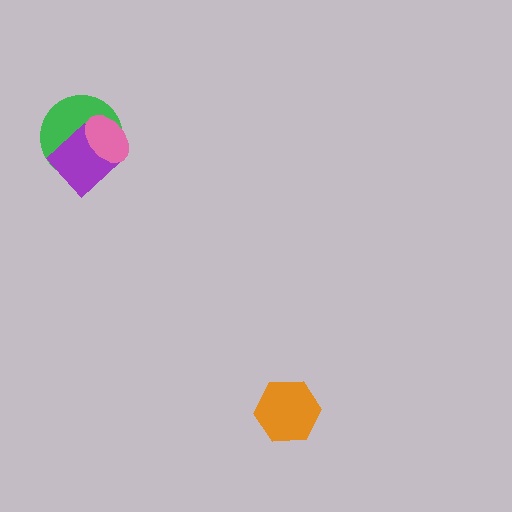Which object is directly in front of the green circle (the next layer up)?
The purple diamond is directly in front of the green circle.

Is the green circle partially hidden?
Yes, it is partially covered by another shape.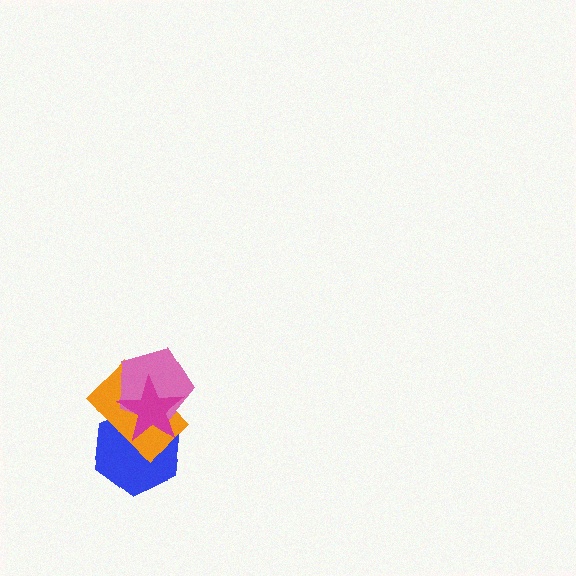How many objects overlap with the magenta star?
3 objects overlap with the magenta star.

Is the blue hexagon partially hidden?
Yes, it is partially covered by another shape.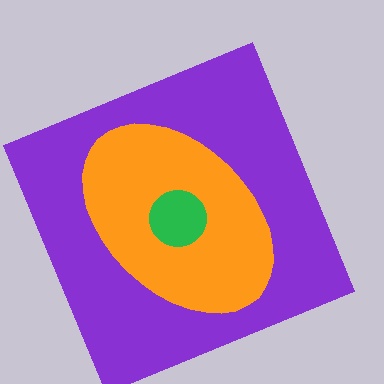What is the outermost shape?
The purple square.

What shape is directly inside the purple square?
The orange ellipse.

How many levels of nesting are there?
3.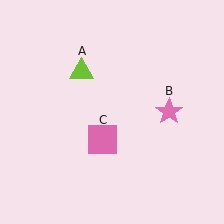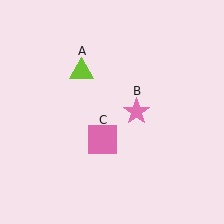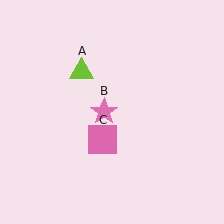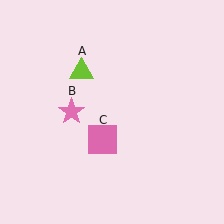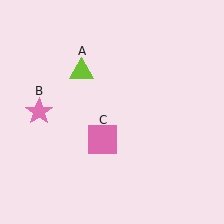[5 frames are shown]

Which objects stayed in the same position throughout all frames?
Lime triangle (object A) and pink square (object C) remained stationary.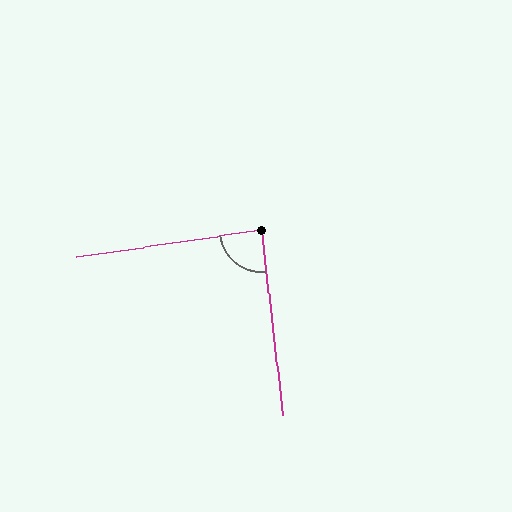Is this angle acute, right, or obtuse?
It is approximately a right angle.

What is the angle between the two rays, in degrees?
Approximately 88 degrees.